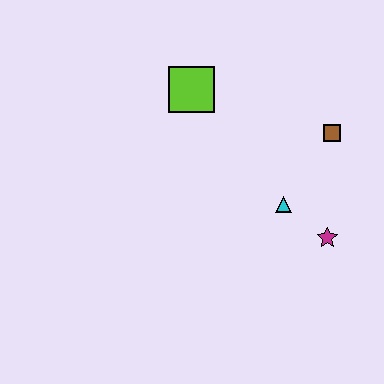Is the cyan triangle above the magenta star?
Yes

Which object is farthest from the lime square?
The magenta star is farthest from the lime square.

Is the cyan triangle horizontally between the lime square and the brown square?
Yes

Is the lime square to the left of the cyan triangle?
Yes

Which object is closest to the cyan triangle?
The magenta star is closest to the cyan triangle.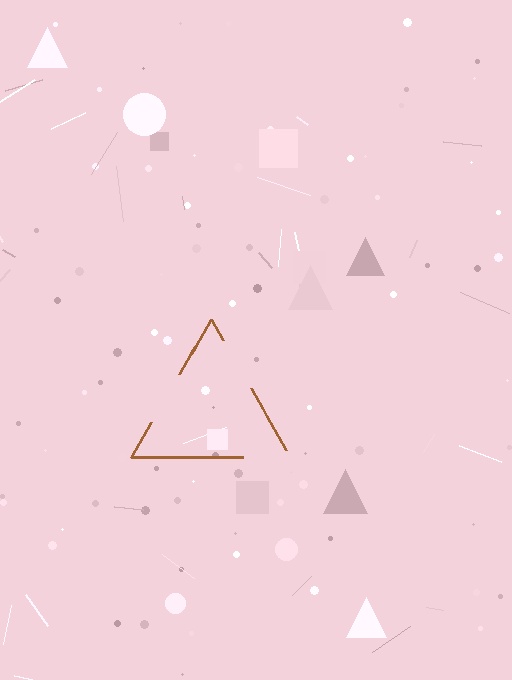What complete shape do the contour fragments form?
The contour fragments form a triangle.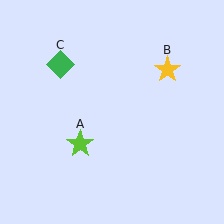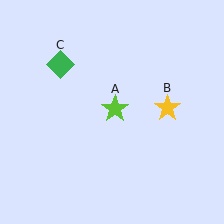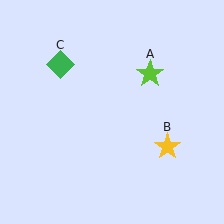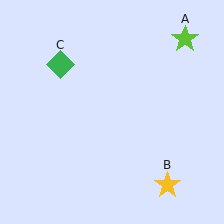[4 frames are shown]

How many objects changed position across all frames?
2 objects changed position: lime star (object A), yellow star (object B).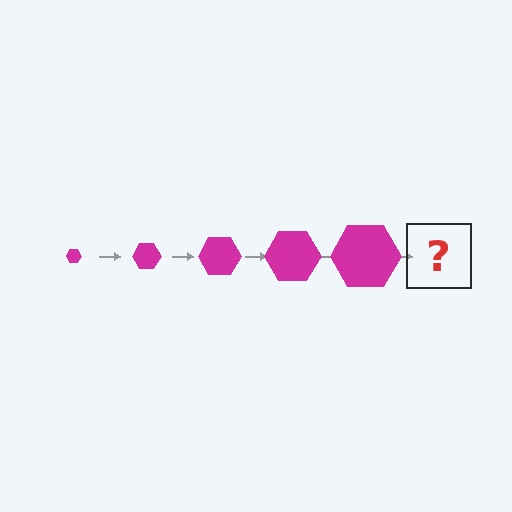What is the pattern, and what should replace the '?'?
The pattern is that the hexagon gets progressively larger each step. The '?' should be a magenta hexagon, larger than the previous one.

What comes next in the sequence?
The next element should be a magenta hexagon, larger than the previous one.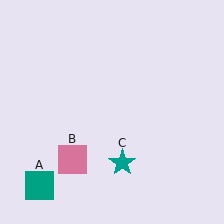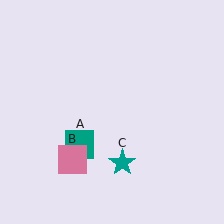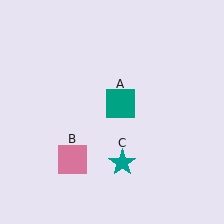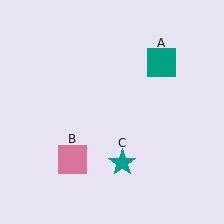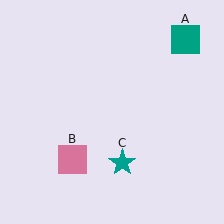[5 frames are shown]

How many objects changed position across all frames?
1 object changed position: teal square (object A).